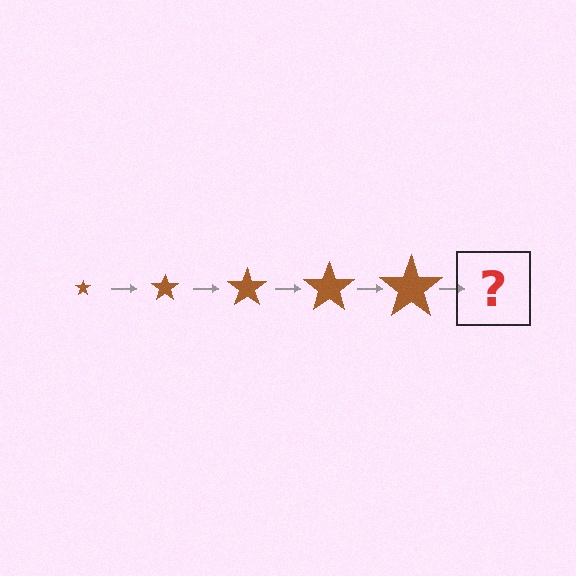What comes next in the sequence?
The next element should be a brown star, larger than the previous one.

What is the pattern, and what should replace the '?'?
The pattern is that the star gets progressively larger each step. The '?' should be a brown star, larger than the previous one.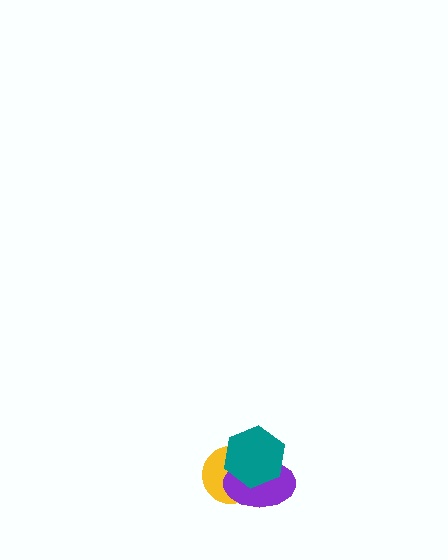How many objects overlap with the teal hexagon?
2 objects overlap with the teal hexagon.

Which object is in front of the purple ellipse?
The teal hexagon is in front of the purple ellipse.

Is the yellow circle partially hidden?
Yes, it is partially covered by another shape.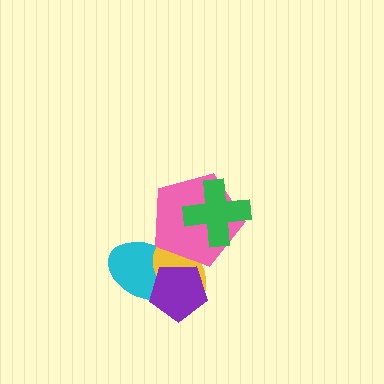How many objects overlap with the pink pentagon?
3 objects overlap with the pink pentagon.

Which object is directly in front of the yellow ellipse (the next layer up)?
The pink pentagon is directly in front of the yellow ellipse.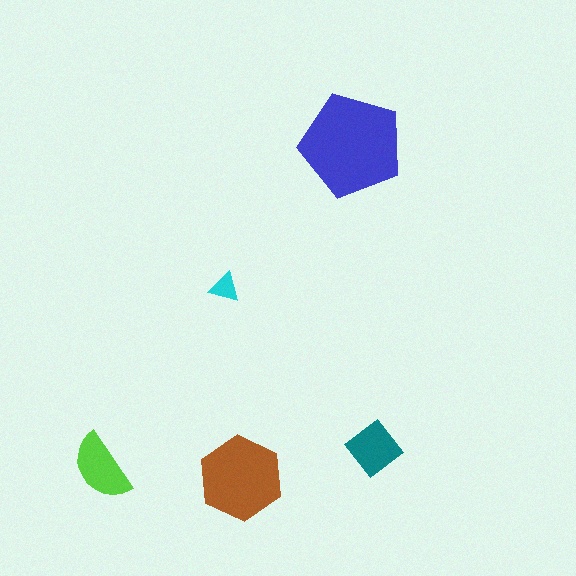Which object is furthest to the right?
The teal diamond is rightmost.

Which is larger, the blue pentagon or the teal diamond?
The blue pentagon.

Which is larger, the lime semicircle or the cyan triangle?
The lime semicircle.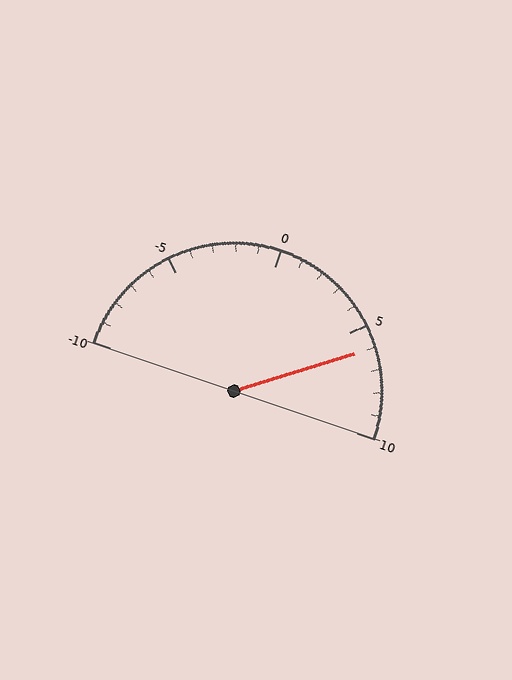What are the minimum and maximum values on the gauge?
The gauge ranges from -10 to 10.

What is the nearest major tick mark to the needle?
The nearest major tick mark is 5.